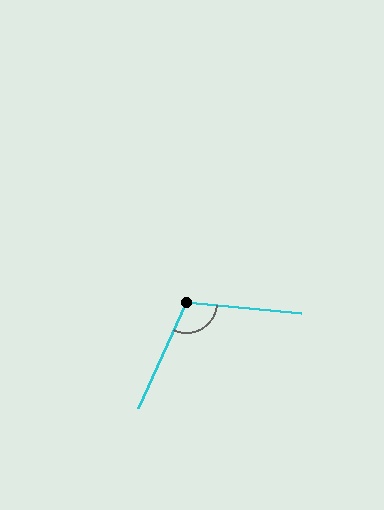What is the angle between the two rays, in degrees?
Approximately 109 degrees.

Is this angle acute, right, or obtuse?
It is obtuse.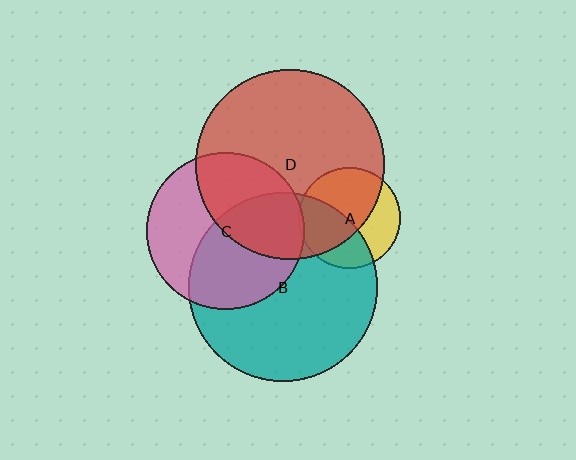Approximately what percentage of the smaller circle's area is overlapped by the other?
Approximately 60%.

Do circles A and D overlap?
Yes.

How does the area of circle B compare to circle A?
Approximately 3.4 times.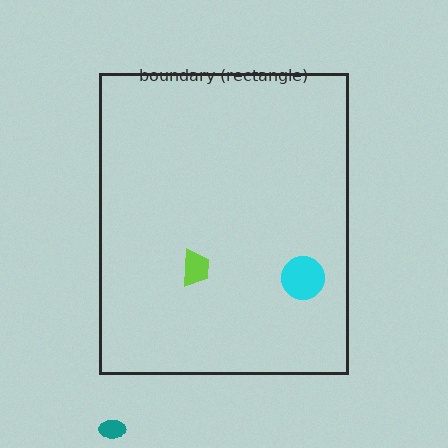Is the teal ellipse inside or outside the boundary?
Outside.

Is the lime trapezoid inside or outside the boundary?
Inside.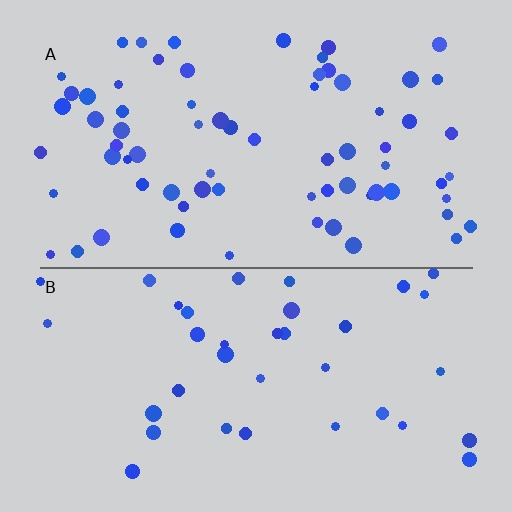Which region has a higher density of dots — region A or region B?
A (the top).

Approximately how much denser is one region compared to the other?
Approximately 2.0× — region A over region B.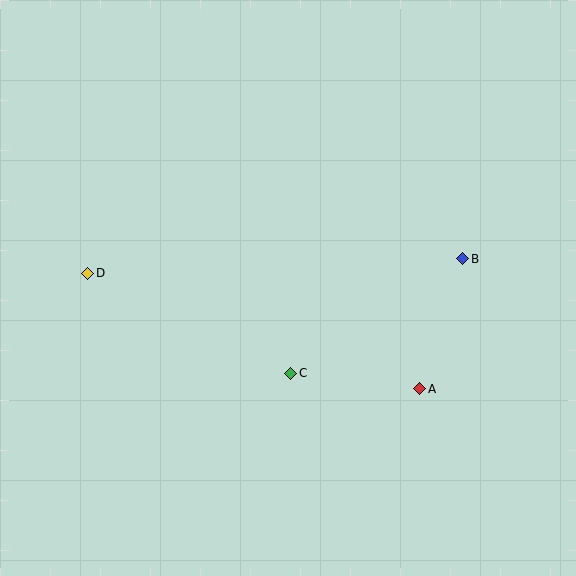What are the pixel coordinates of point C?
Point C is at (291, 373).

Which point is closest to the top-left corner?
Point D is closest to the top-left corner.